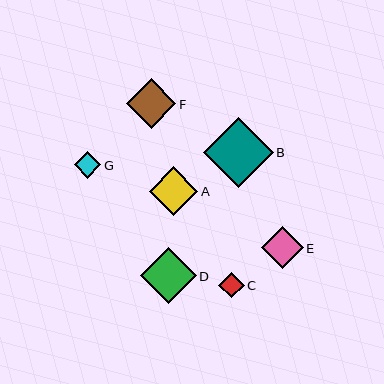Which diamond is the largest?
Diamond B is the largest with a size of approximately 70 pixels.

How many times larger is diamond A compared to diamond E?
Diamond A is approximately 1.2 times the size of diamond E.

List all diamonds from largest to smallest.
From largest to smallest: B, D, F, A, E, G, C.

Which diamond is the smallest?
Diamond C is the smallest with a size of approximately 25 pixels.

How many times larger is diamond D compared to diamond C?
Diamond D is approximately 2.2 times the size of diamond C.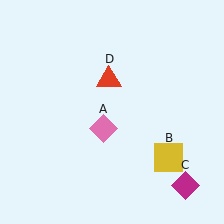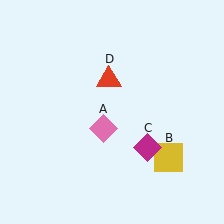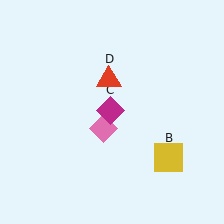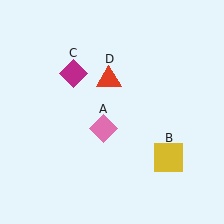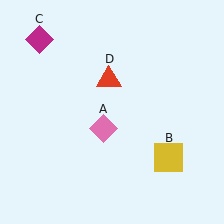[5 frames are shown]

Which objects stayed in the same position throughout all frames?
Pink diamond (object A) and yellow square (object B) and red triangle (object D) remained stationary.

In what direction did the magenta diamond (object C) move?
The magenta diamond (object C) moved up and to the left.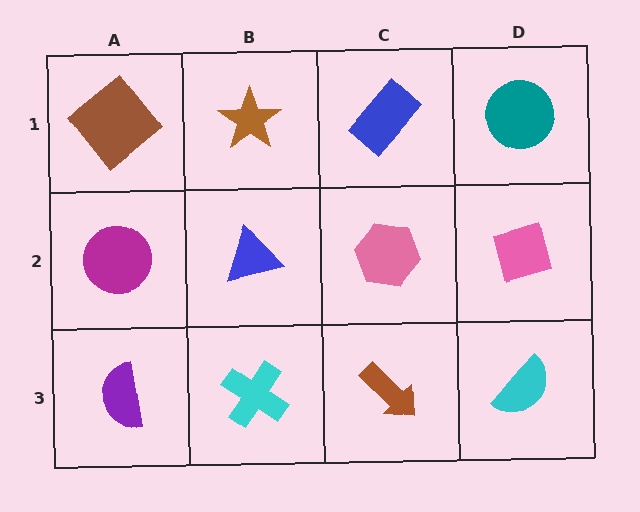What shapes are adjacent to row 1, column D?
A pink diamond (row 2, column D), a blue rectangle (row 1, column C).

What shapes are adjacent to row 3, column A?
A magenta circle (row 2, column A), a cyan cross (row 3, column B).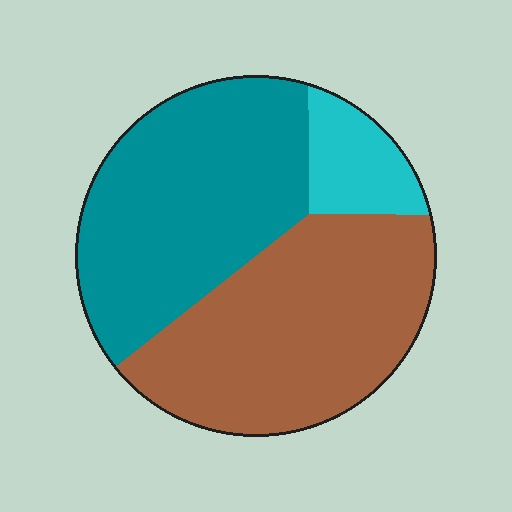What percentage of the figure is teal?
Teal takes up between a third and a half of the figure.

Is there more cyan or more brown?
Brown.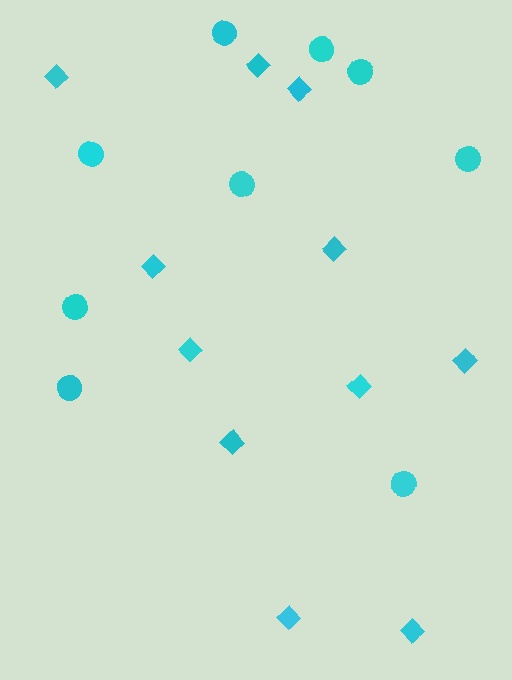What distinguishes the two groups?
There are 2 groups: one group of circles (9) and one group of diamonds (11).